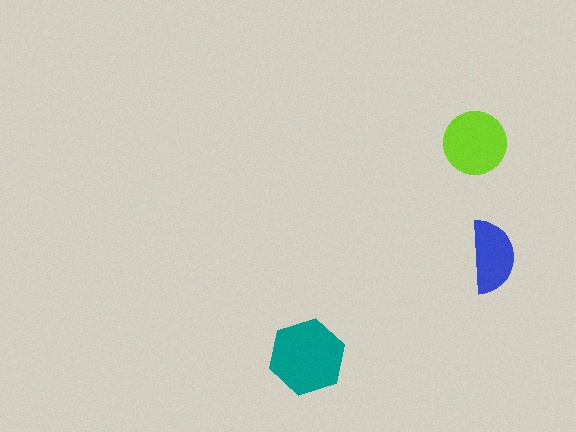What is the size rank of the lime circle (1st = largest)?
2nd.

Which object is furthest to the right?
The blue semicircle is rightmost.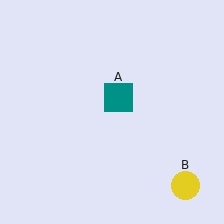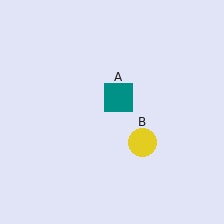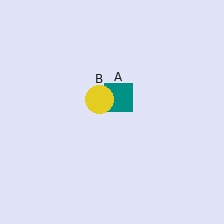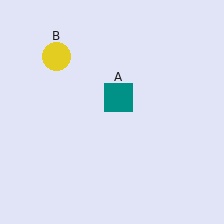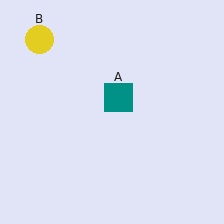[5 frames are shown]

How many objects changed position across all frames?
1 object changed position: yellow circle (object B).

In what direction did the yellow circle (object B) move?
The yellow circle (object B) moved up and to the left.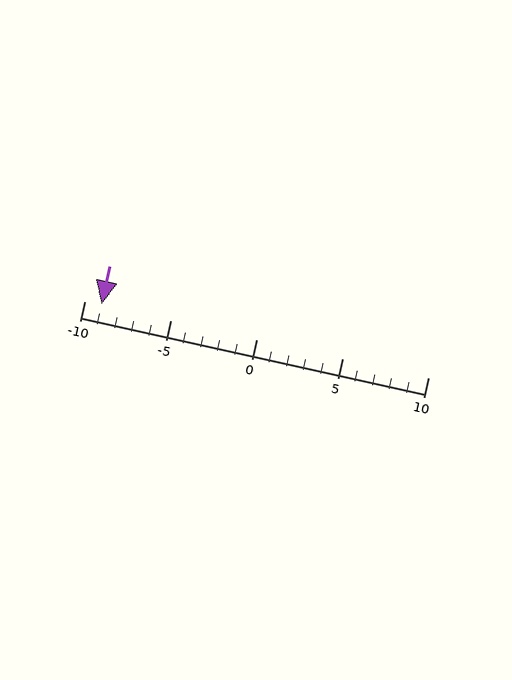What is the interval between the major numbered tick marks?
The major tick marks are spaced 5 units apart.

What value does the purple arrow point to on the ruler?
The purple arrow points to approximately -9.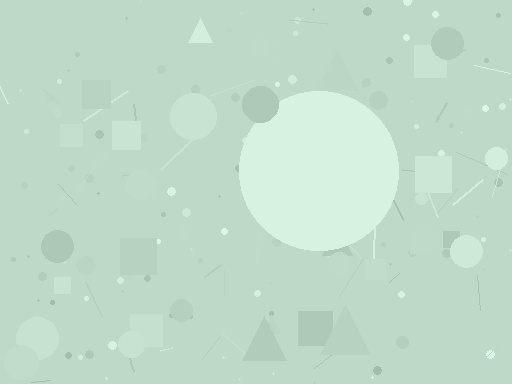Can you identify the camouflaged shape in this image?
The camouflaged shape is a circle.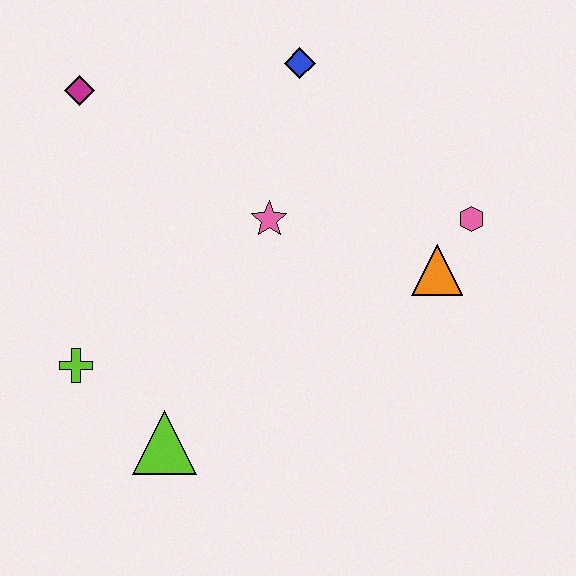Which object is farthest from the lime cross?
The pink hexagon is farthest from the lime cross.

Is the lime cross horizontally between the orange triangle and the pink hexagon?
No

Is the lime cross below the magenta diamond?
Yes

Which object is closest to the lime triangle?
The lime cross is closest to the lime triangle.